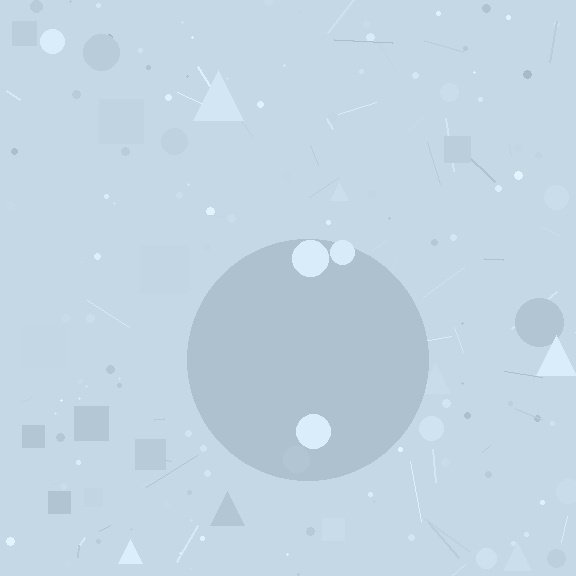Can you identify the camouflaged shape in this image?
The camouflaged shape is a circle.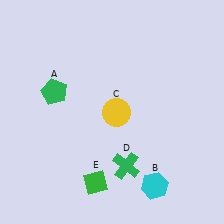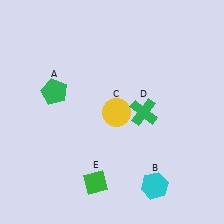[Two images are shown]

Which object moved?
The green cross (D) moved up.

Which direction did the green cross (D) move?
The green cross (D) moved up.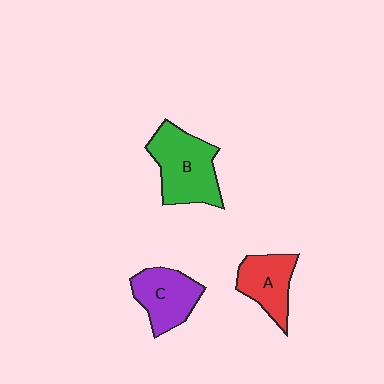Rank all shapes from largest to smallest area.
From largest to smallest: B (green), C (purple), A (red).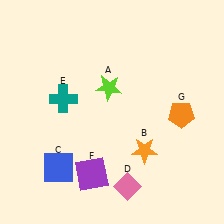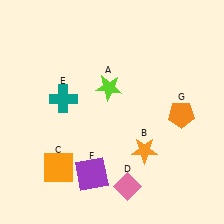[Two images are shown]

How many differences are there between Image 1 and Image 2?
There is 1 difference between the two images.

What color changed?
The square (C) changed from blue in Image 1 to orange in Image 2.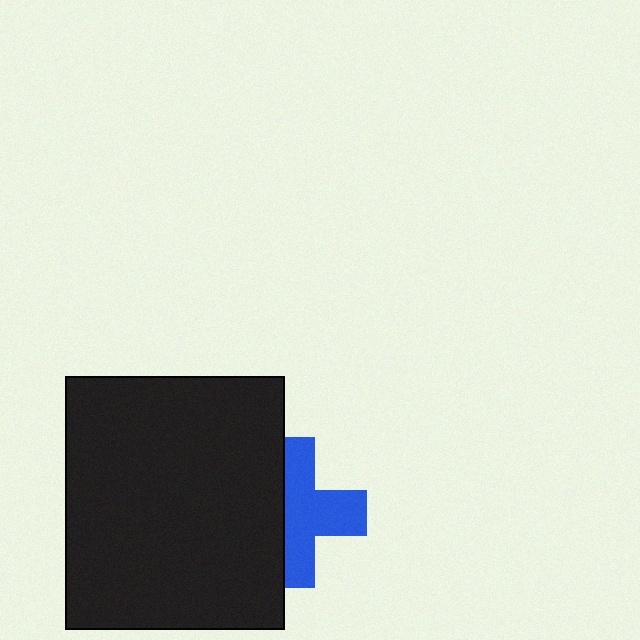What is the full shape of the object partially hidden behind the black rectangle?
The partially hidden object is a blue cross.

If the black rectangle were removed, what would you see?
You would see the complete blue cross.